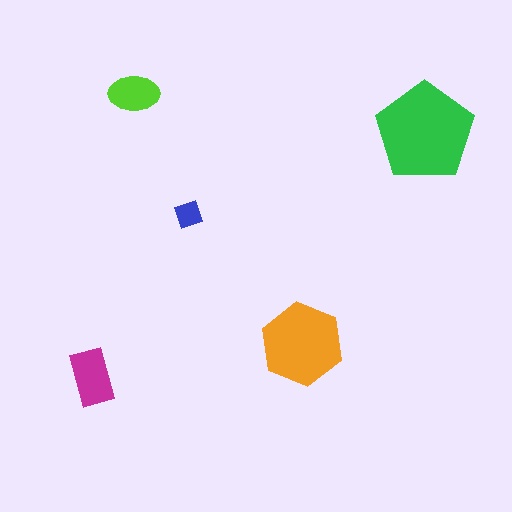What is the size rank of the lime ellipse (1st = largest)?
4th.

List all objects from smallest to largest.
The blue diamond, the lime ellipse, the magenta rectangle, the orange hexagon, the green pentagon.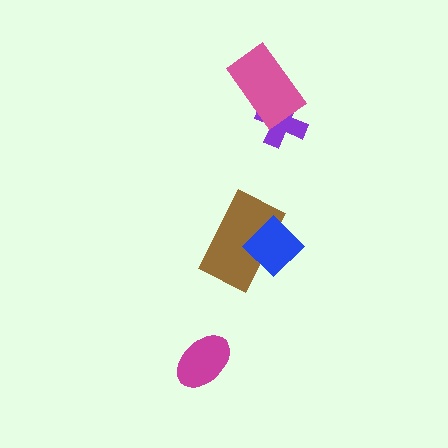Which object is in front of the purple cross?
The pink rectangle is in front of the purple cross.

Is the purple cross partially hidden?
Yes, it is partially covered by another shape.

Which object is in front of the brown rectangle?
The blue diamond is in front of the brown rectangle.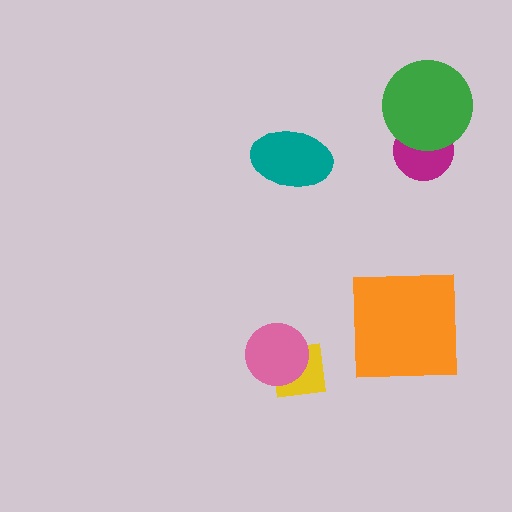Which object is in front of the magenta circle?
The green circle is in front of the magenta circle.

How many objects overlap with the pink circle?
1 object overlaps with the pink circle.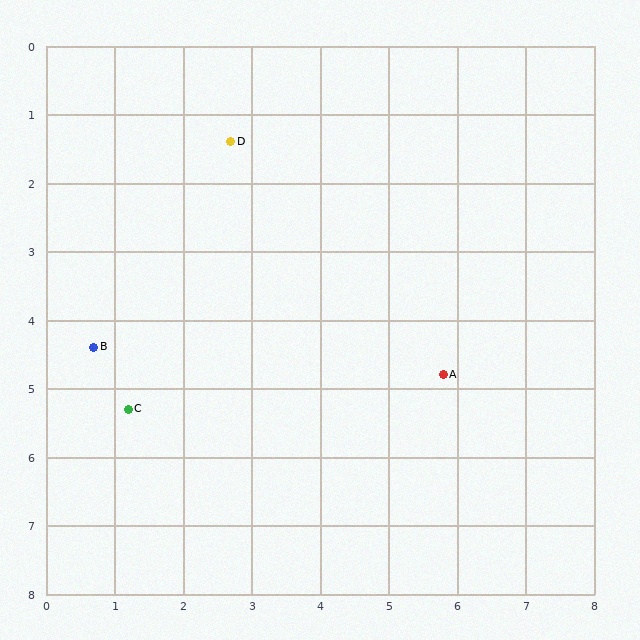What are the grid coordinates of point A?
Point A is at approximately (5.8, 4.8).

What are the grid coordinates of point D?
Point D is at approximately (2.7, 1.4).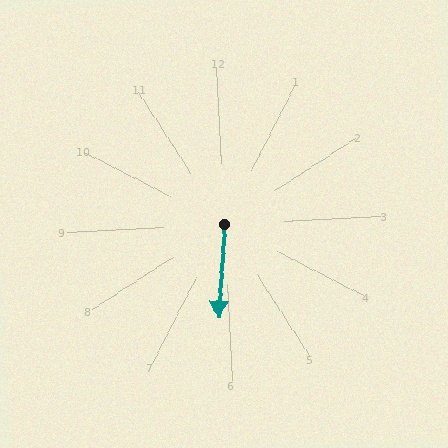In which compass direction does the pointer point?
South.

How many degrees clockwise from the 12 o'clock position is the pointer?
Approximately 186 degrees.